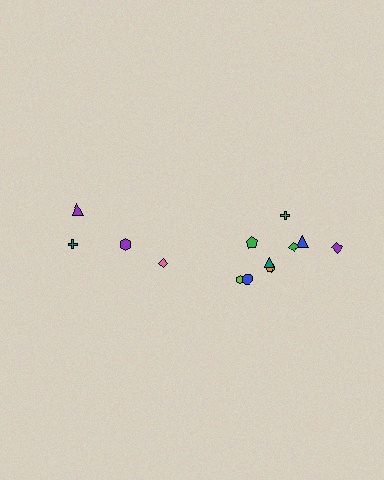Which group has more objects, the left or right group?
The right group.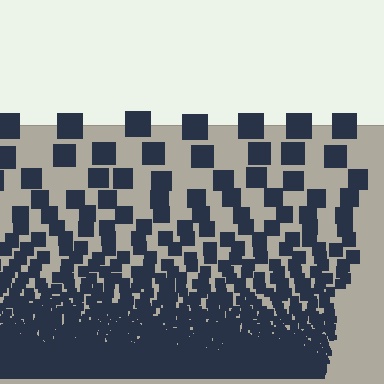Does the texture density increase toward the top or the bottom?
Density increases toward the bottom.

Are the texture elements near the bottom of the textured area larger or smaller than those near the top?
Smaller. The gradient is inverted — elements near the bottom are smaller and denser.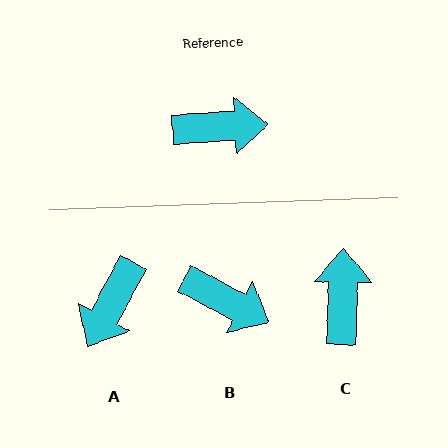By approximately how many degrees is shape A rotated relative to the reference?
Approximately 122 degrees clockwise.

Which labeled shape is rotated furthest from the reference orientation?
A, about 122 degrees away.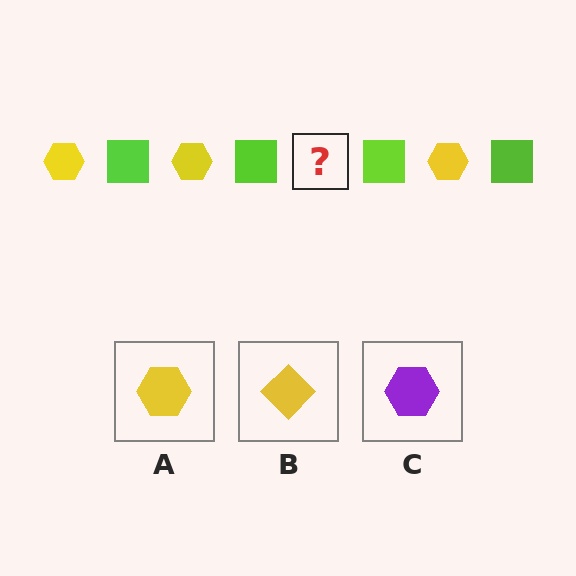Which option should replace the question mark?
Option A.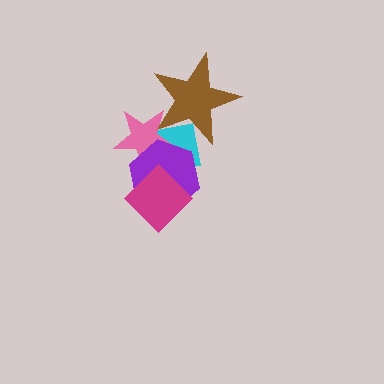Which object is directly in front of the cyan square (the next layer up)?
The pink star is directly in front of the cyan square.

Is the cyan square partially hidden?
Yes, it is partially covered by another shape.